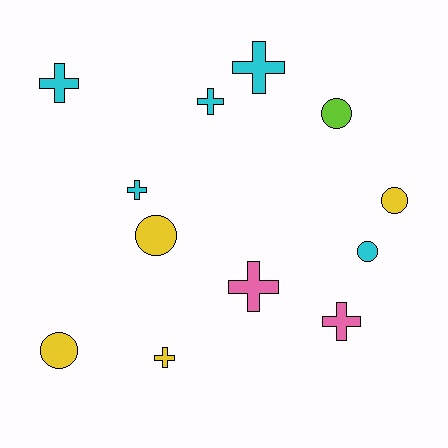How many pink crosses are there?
There are 2 pink crosses.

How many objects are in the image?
There are 12 objects.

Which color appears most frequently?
Cyan, with 5 objects.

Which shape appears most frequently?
Cross, with 7 objects.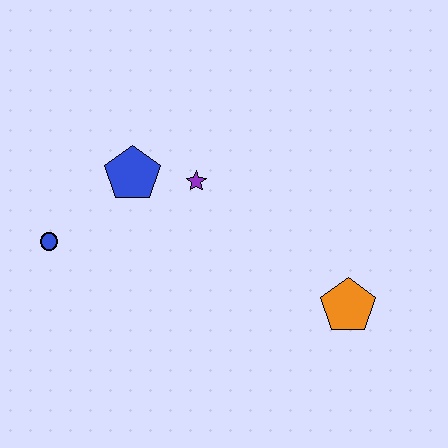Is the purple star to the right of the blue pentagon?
Yes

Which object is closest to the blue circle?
The blue pentagon is closest to the blue circle.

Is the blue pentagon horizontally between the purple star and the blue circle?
Yes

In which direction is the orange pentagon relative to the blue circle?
The orange pentagon is to the right of the blue circle.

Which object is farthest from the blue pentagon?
The orange pentagon is farthest from the blue pentagon.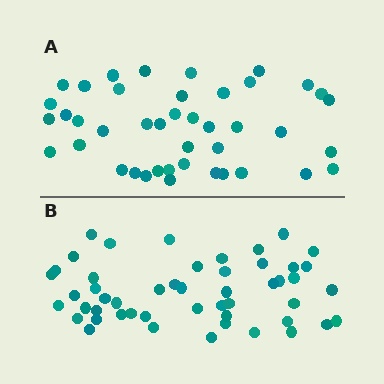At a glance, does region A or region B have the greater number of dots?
Region B (the bottom region) has more dots.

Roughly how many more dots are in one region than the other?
Region B has roughly 8 or so more dots than region A.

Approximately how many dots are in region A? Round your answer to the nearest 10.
About 40 dots. (The exact count is 42, which rounds to 40.)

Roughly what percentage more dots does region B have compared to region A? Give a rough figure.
About 20% more.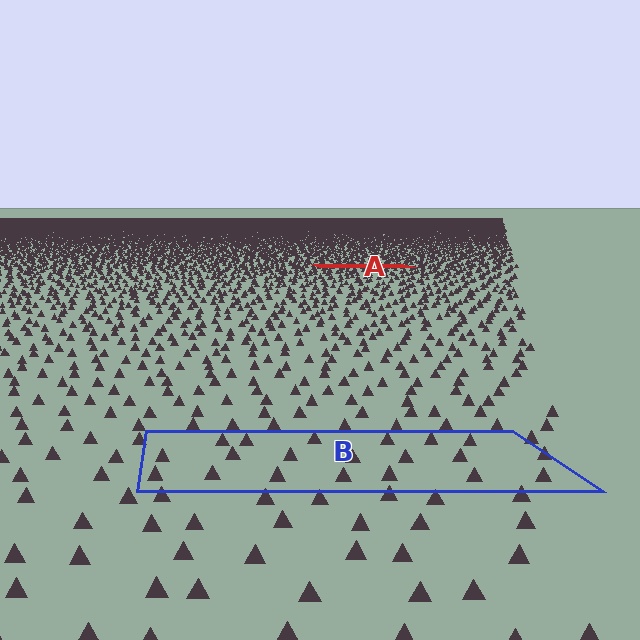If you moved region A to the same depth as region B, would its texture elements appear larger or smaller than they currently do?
They would appear larger. At a closer depth, the same texture elements are projected at a bigger on-screen size.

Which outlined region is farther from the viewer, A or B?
Region A is farther from the viewer — the texture elements inside it appear smaller and more densely packed.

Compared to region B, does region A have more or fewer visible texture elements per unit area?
Region A has more texture elements per unit area — they are packed more densely because it is farther away.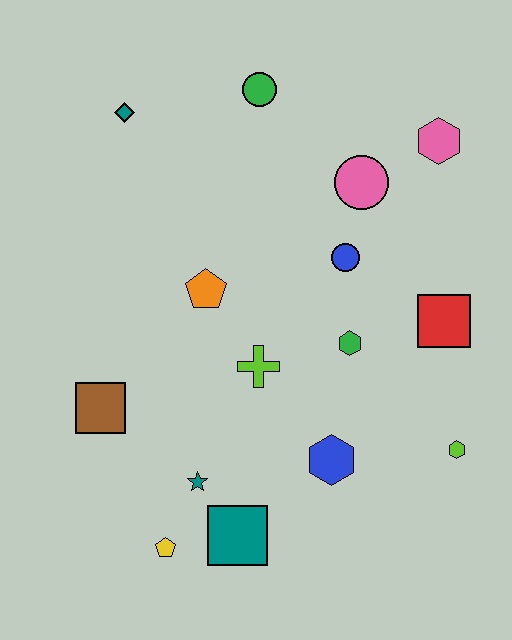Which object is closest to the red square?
The green hexagon is closest to the red square.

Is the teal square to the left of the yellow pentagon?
No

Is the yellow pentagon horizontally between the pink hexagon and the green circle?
No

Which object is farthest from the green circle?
The yellow pentagon is farthest from the green circle.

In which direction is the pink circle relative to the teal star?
The pink circle is above the teal star.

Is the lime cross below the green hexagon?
Yes